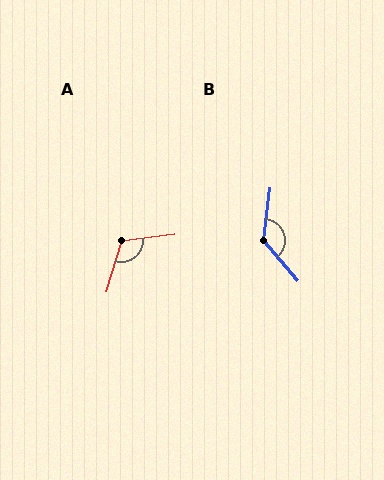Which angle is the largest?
B, at approximately 133 degrees.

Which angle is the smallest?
A, at approximately 113 degrees.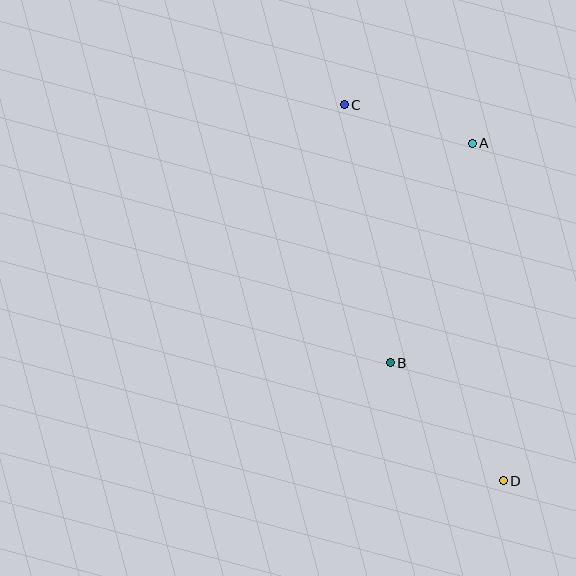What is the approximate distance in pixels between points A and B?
The distance between A and B is approximately 234 pixels.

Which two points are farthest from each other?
Points C and D are farthest from each other.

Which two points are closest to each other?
Points A and C are closest to each other.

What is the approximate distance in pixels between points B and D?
The distance between B and D is approximately 163 pixels.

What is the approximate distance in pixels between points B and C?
The distance between B and C is approximately 262 pixels.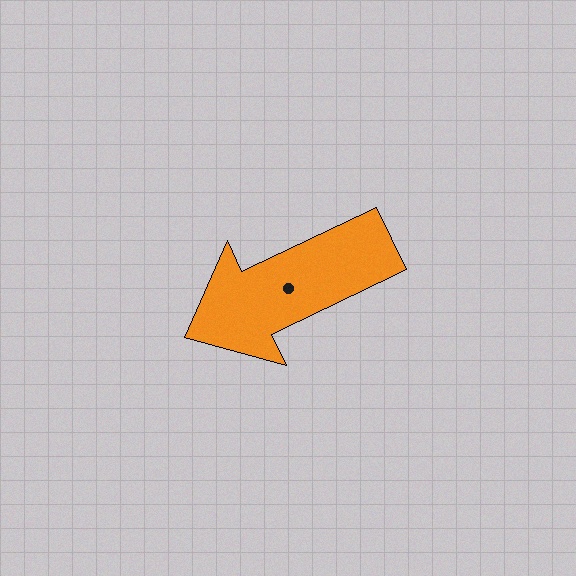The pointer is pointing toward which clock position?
Roughly 8 o'clock.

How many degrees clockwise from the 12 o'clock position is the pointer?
Approximately 245 degrees.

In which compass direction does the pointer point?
Southwest.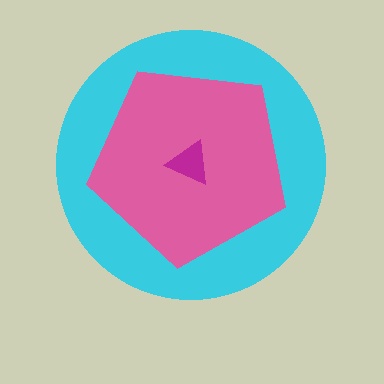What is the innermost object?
The magenta triangle.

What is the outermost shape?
The cyan circle.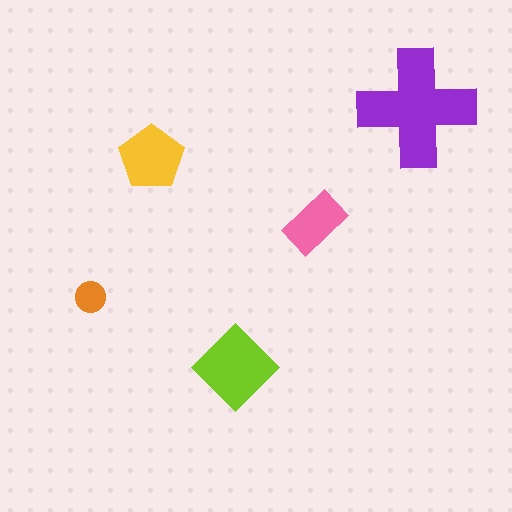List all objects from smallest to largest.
The orange circle, the pink rectangle, the yellow pentagon, the lime diamond, the purple cross.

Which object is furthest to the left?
The orange circle is leftmost.